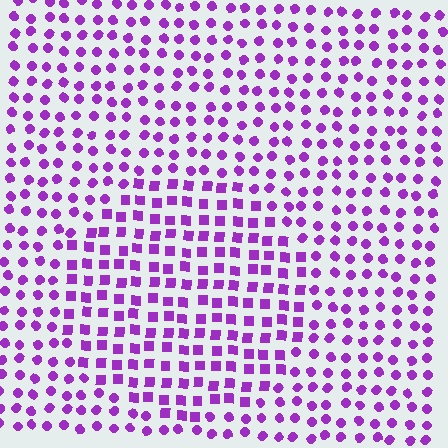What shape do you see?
I see a circle.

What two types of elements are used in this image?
The image uses squares inside the circle region and circles outside it.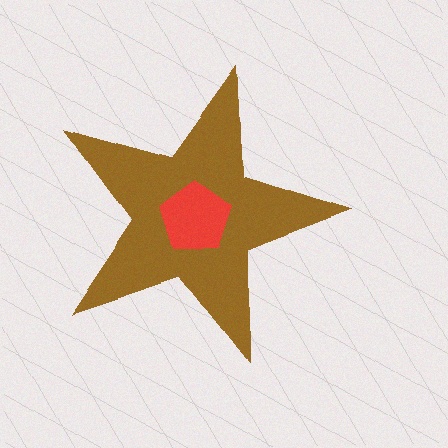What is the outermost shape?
The brown star.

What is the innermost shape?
The red pentagon.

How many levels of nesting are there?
2.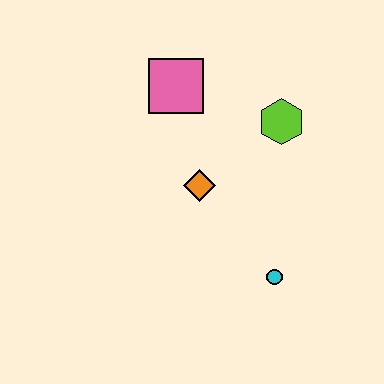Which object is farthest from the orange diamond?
The cyan circle is farthest from the orange diamond.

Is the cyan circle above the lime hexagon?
No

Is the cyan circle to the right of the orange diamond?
Yes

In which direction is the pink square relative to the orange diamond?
The pink square is above the orange diamond.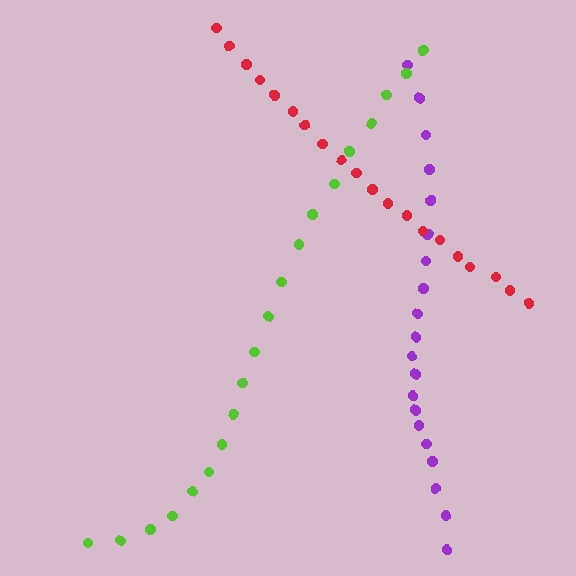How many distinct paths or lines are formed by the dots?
There are 3 distinct paths.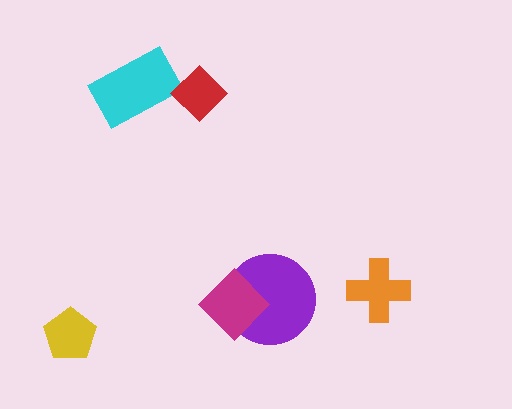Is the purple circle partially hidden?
Yes, it is partially covered by another shape.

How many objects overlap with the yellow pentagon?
0 objects overlap with the yellow pentagon.